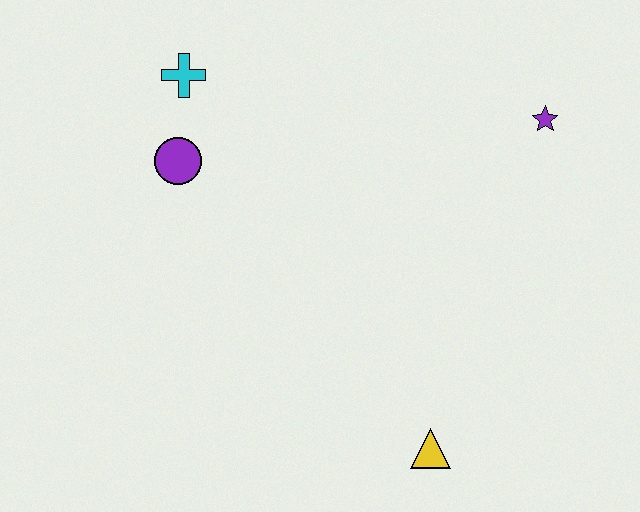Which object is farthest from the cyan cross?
The yellow triangle is farthest from the cyan cross.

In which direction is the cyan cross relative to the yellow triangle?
The cyan cross is above the yellow triangle.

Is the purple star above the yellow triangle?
Yes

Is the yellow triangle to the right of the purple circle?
Yes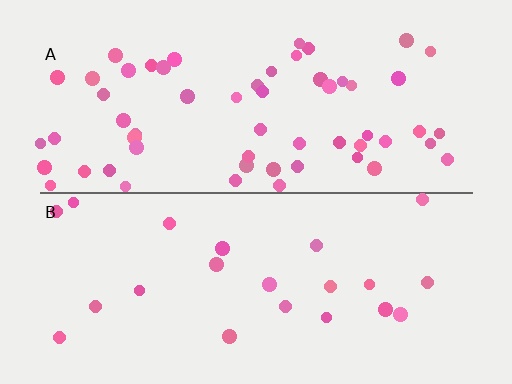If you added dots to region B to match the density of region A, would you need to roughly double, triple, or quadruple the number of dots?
Approximately triple.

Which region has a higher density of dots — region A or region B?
A (the top).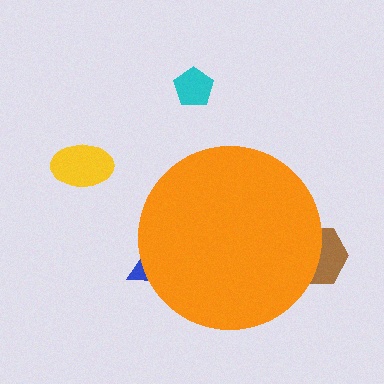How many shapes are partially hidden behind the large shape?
2 shapes are partially hidden.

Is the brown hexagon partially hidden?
Yes, the brown hexagon is partially hidden behind the orange circle.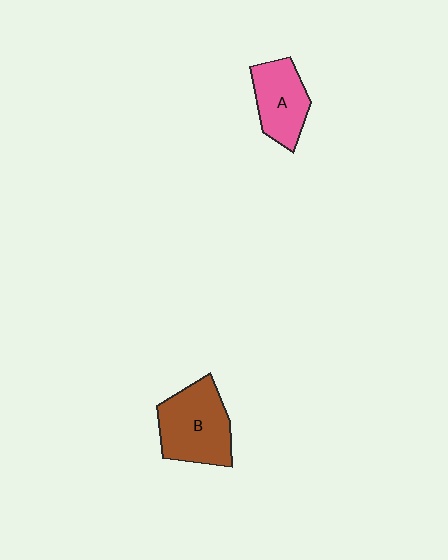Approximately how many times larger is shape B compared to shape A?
Approximately 1.4 times.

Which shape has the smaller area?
Shape A (pink).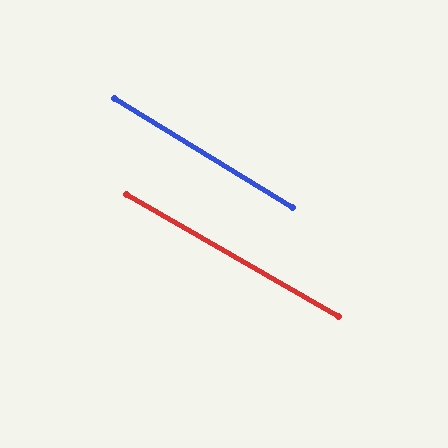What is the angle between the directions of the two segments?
Approximately 2 degrees.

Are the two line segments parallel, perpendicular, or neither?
Parallel — their directions differ by only 1.6°.